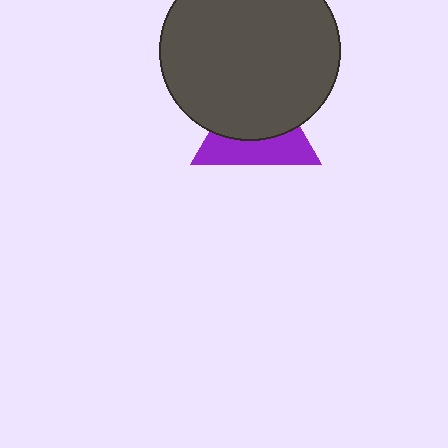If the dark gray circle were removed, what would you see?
You would see the complete purple triangle.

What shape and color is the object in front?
The object in front is a dark gray circle.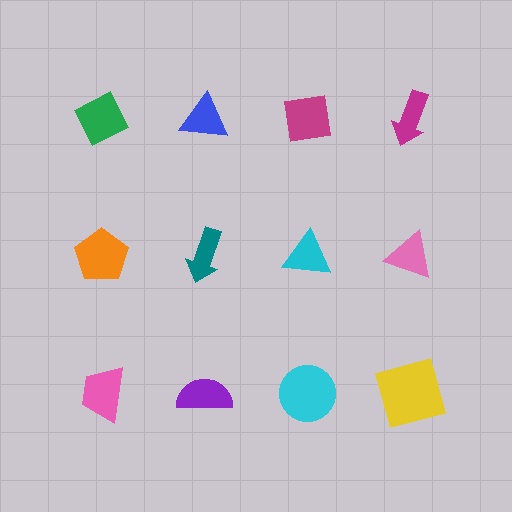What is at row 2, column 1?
An orange pentagon.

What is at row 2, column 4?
A pink triangle.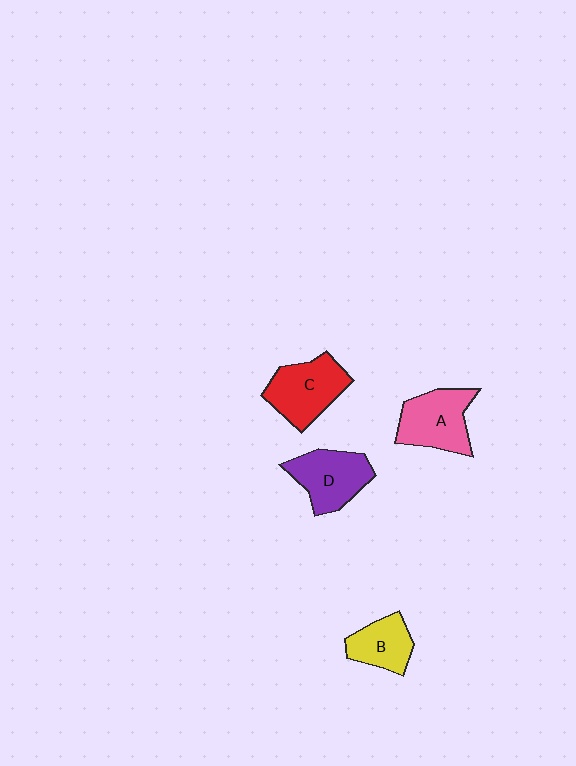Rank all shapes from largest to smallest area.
From largest to smallest: C (red), A (pink), D (purple), B (yellow).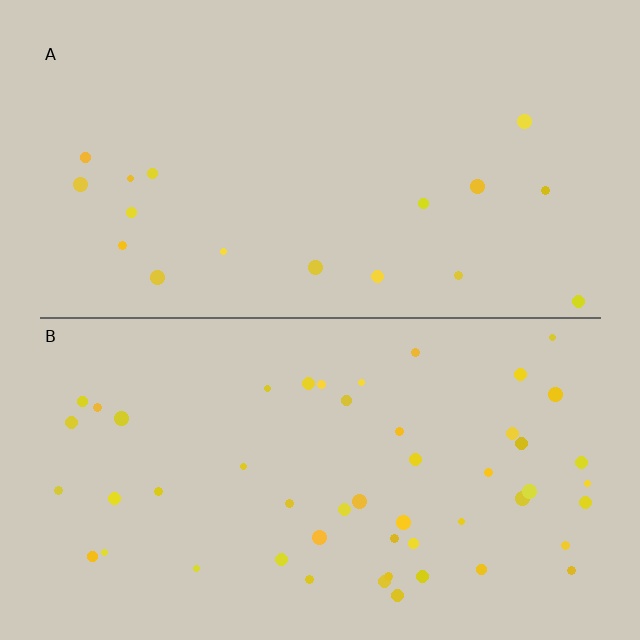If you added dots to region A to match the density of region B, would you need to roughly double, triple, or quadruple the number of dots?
Approximately triple.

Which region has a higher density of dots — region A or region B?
B (the bottom).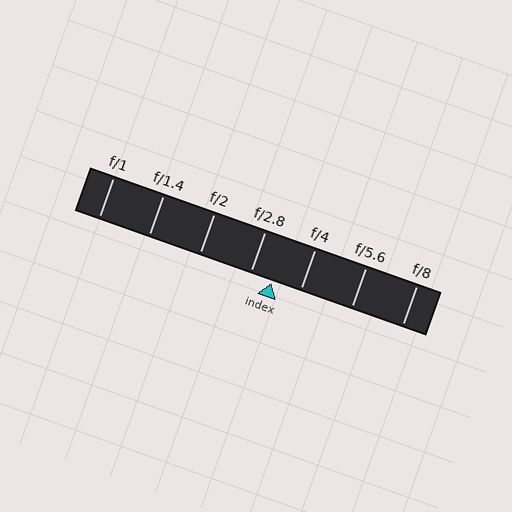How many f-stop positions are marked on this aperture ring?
There are 7 f-stop positions marked.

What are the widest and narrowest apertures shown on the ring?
The widest aperture shown is f/1 and the narrowest is f/8.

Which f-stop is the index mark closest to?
The index mark is closest to f/2.8.